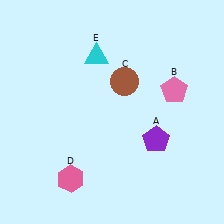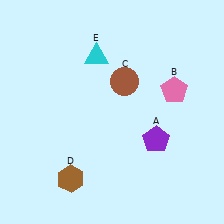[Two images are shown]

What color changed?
The hexagon (D) changed from pink in Image 1 to brown in Image 2.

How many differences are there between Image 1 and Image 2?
There is 1 difference between the two images.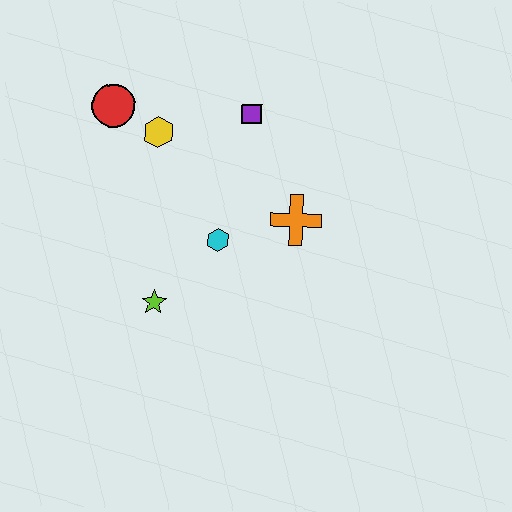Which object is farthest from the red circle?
The orange cross is farthest from the red circle.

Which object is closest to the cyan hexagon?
The orange cross is closest to the cyan hexagon.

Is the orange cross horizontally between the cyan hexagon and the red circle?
No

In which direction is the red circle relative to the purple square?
The red circle is to the left of the purple square.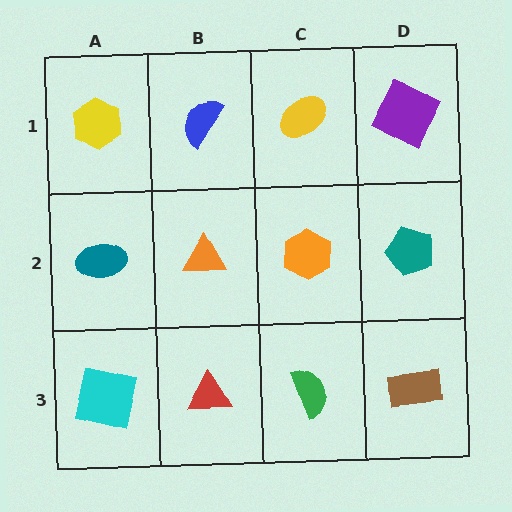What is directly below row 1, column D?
A teal pentagon.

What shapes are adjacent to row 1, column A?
A teal ellipse (row 2, column A), a blue semicircle (row 1, column B).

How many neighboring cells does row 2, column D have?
3.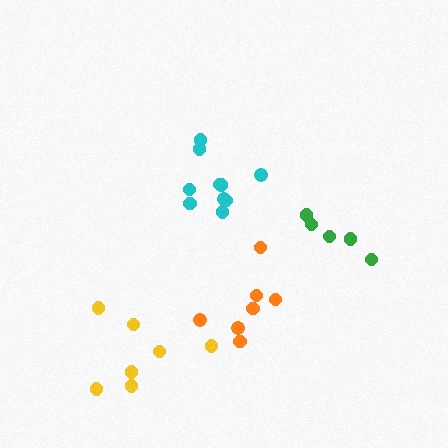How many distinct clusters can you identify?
There are 4 distinct clusters.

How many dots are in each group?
Group 1: 7 dots, Group 2: 7 dots, Group 3: 5 dots, Group 4: 10 dots (29 total).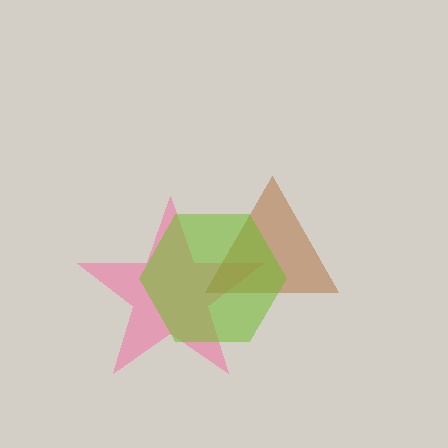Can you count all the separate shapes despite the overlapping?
Yes, there are 3 separate shapes.